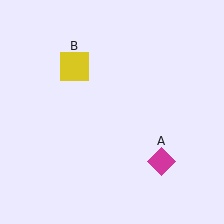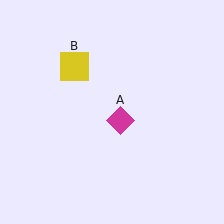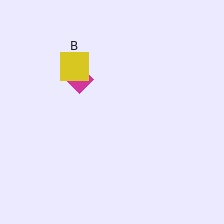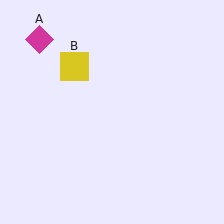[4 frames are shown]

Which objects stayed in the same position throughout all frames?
Yellow square (object B) remained stationary.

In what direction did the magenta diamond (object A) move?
The magenta diamond (object A) moved up and to the left.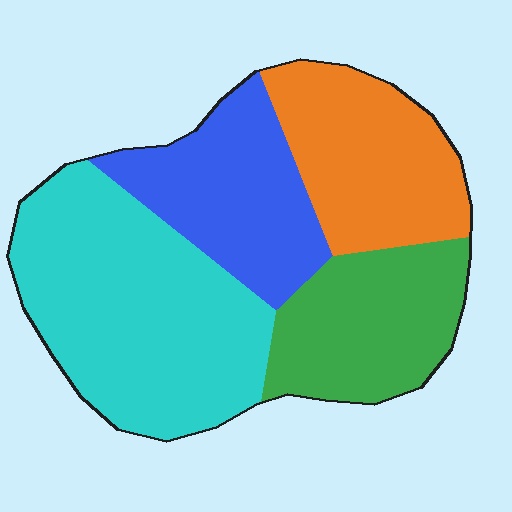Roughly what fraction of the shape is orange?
Orange takes up less than a quarter of the shape.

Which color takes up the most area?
Cyan, at roughly 40%.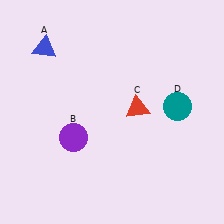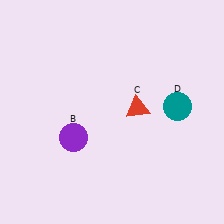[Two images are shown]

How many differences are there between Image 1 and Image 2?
There is 1 difference between the two images.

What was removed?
The blue triangle (A) was removed in Image 2.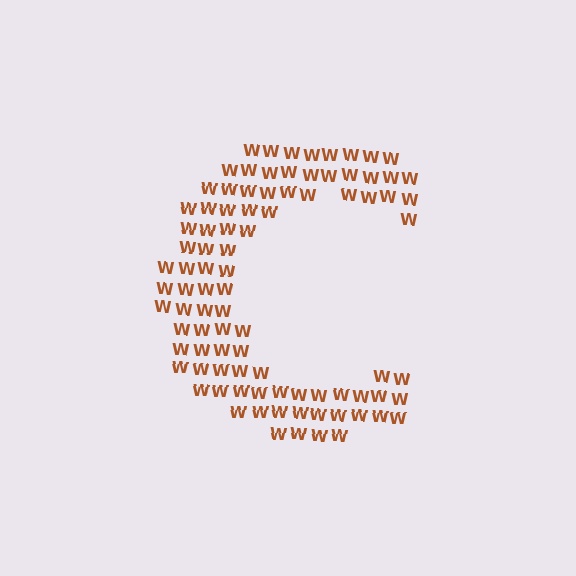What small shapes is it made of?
It is made of small letter W's.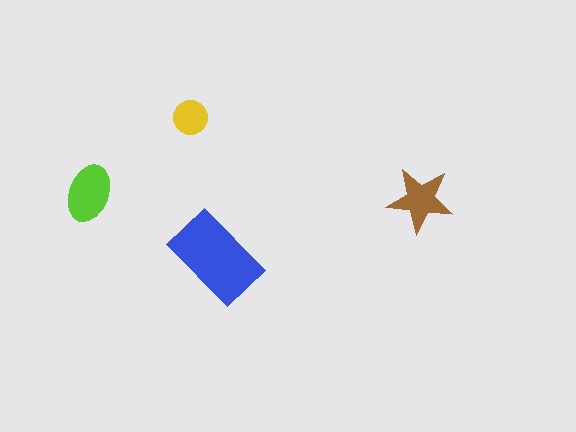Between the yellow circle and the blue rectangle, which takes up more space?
The blue rectangle.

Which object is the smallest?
The yellow circle.